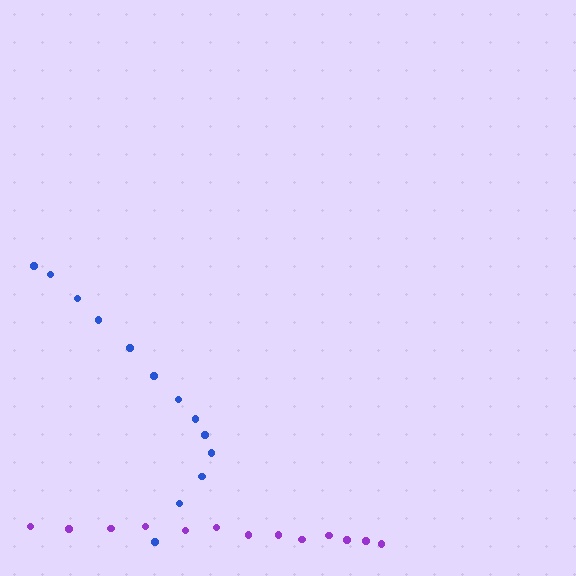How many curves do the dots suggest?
There are 2 distinct paths.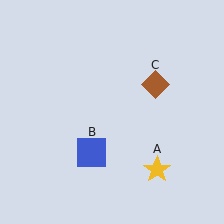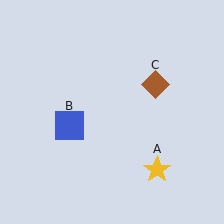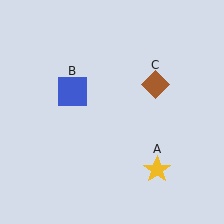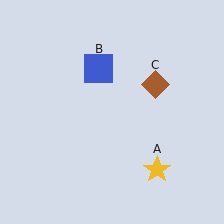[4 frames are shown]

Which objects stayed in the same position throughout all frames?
Yellow star (object A) and brown diamond (object C) remained stationary.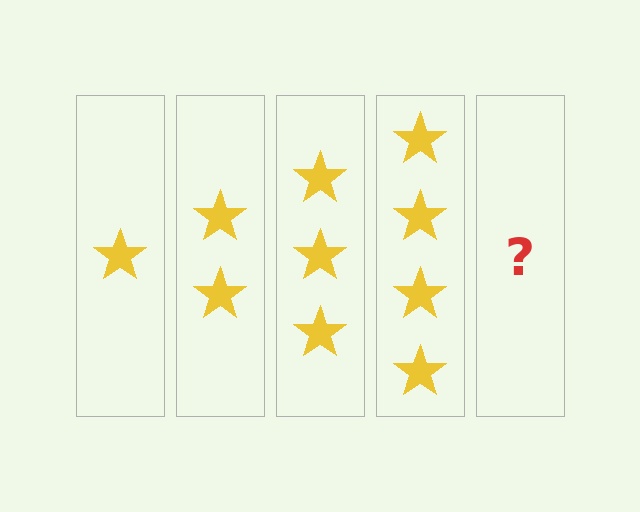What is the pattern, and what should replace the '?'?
The pattern is that each step adds one more star. The '?' should be 5 stars.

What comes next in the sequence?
The next element should be 5 stars.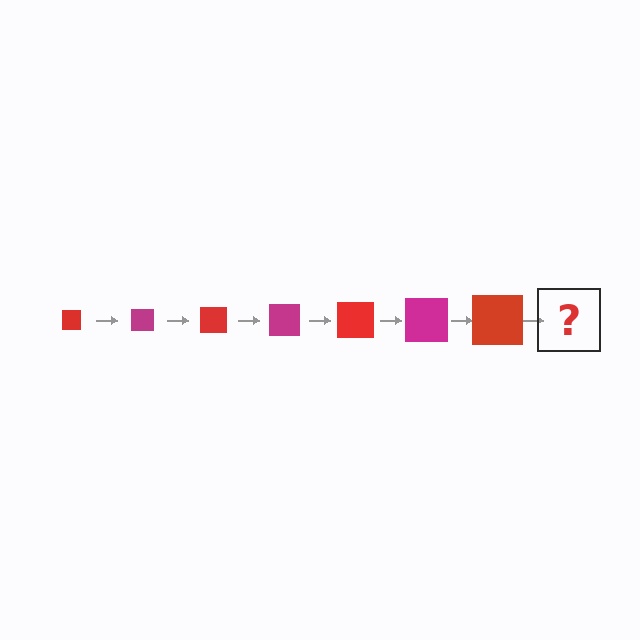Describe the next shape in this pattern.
It should be a magenta square, larger than the previous one.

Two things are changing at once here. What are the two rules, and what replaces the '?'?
The two rules are that the square grows larger each step and the color cycles through red and magenta. The '?' should be a magenta square, larger than the previous one.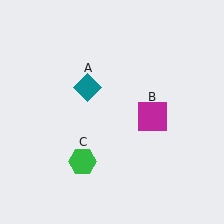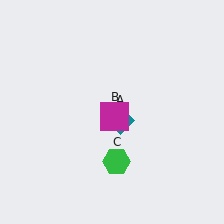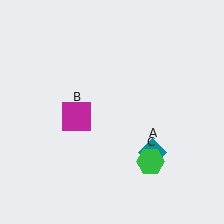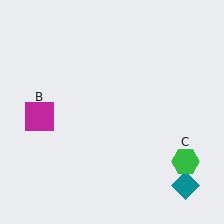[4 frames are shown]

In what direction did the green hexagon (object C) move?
The green hexagon (object C) moved right.